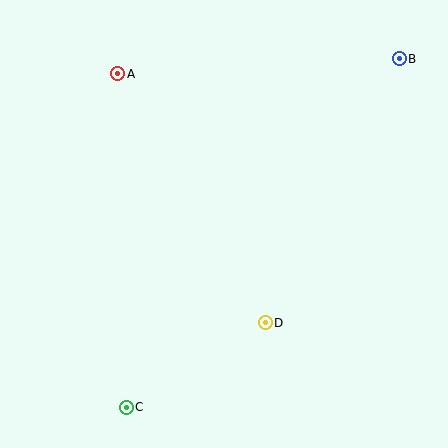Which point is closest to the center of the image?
Point D at (265, 323) is closest to the center.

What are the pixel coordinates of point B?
Point B is at (399, 59).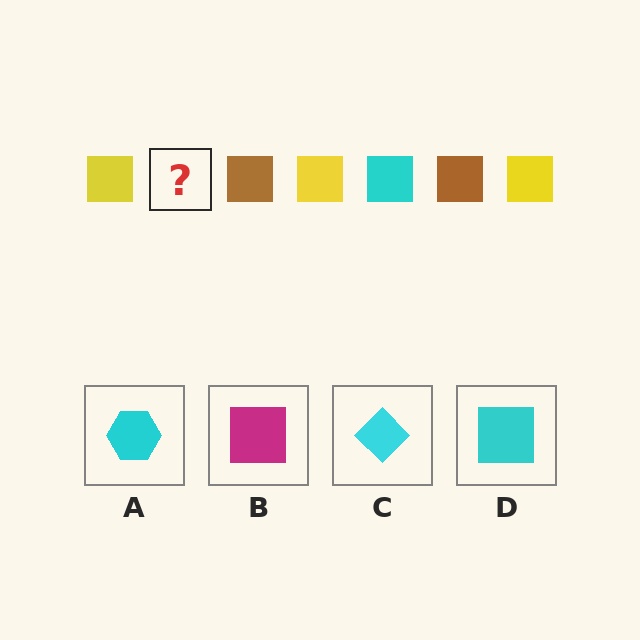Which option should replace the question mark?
Option D.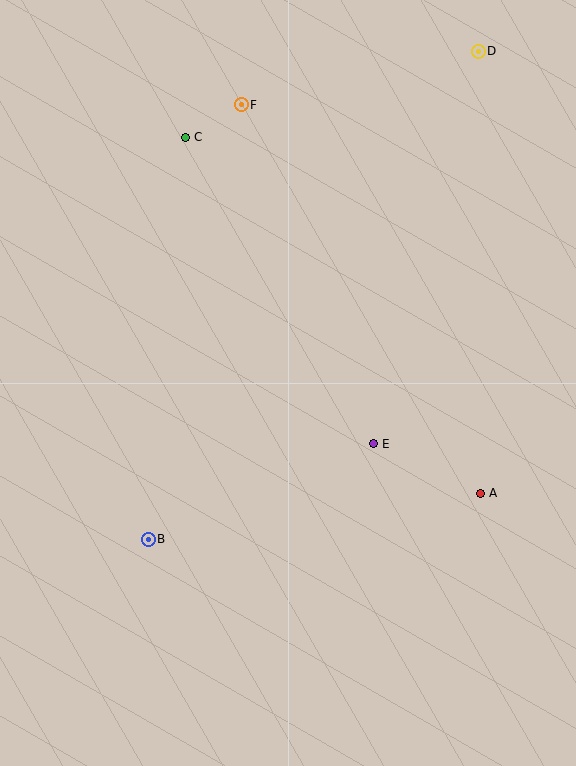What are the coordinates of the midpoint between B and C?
The midpoint between B and C is at (167, 338).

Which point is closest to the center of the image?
Point E at (373, 444) is closest to the center.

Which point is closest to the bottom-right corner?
Point A is closest to the bottom-right corner.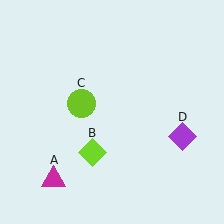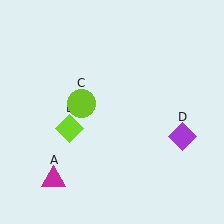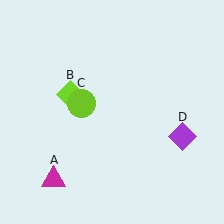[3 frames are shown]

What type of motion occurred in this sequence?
The lime diamond (object B) rotated clockwise around the center of the scene.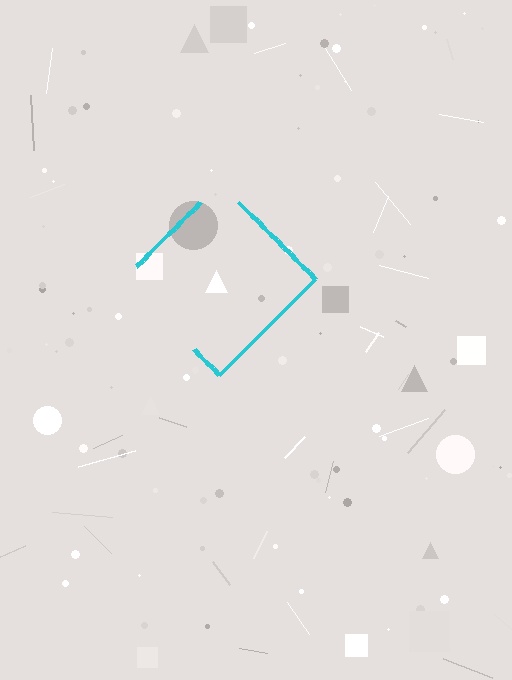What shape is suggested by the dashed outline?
The dashed outline suggests a diamond.